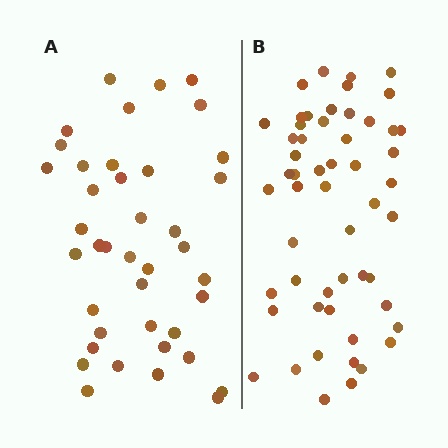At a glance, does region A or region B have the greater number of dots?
Region B (the right region) has more dots.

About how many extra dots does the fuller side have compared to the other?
Region B has approximately 15 more dots than region A.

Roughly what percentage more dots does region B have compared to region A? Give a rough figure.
About 35% more.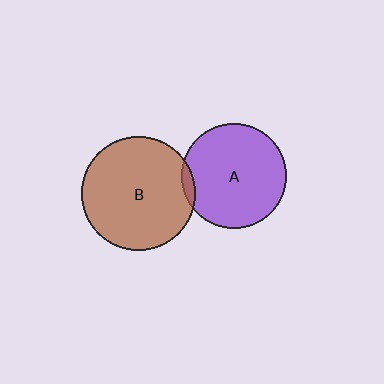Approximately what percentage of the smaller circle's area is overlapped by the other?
Approximately 5%.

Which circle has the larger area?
Circle B (brown).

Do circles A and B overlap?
Yes.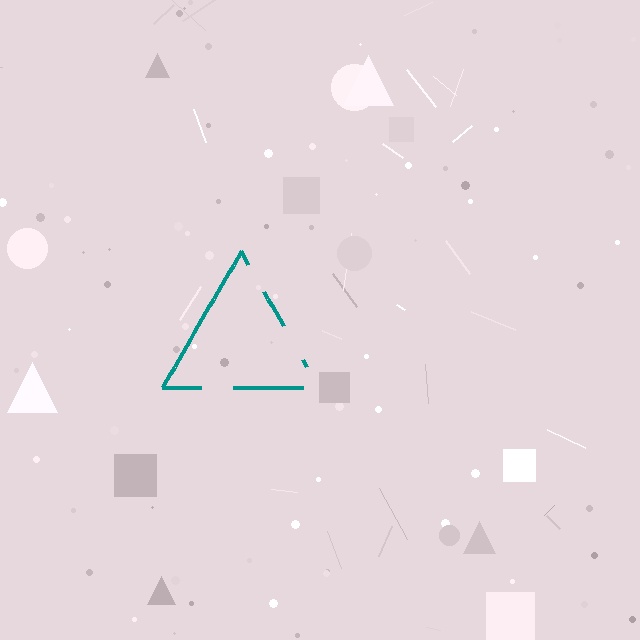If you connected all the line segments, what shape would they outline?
They would outline a triangle.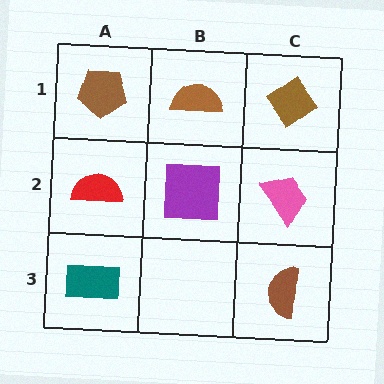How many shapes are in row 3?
2 shapes.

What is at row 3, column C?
A brown semicircle.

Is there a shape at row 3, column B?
No, that cell is empty.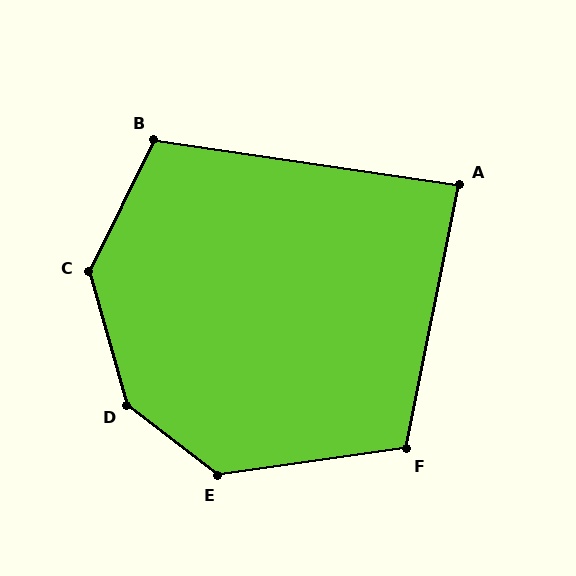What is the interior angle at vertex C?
Approximately 138 degrees (obtuse).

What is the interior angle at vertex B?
Approximately 108 degrees (obtuse).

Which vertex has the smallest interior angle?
A, at approximately 87 degrees.